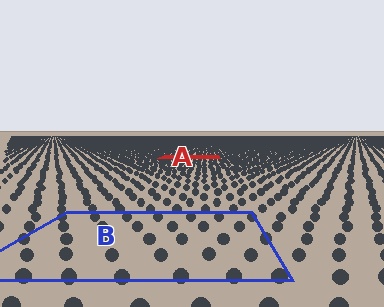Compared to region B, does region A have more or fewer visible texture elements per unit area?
Region A has more texture elements per unit area — they are packed more densely because it is farther away.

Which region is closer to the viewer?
Region B is closer. The texture elements there are larger and more spread out.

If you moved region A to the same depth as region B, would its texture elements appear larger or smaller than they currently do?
They would appear larger. At a closer depth, the same texture elements are projected at a bigger on-screen size.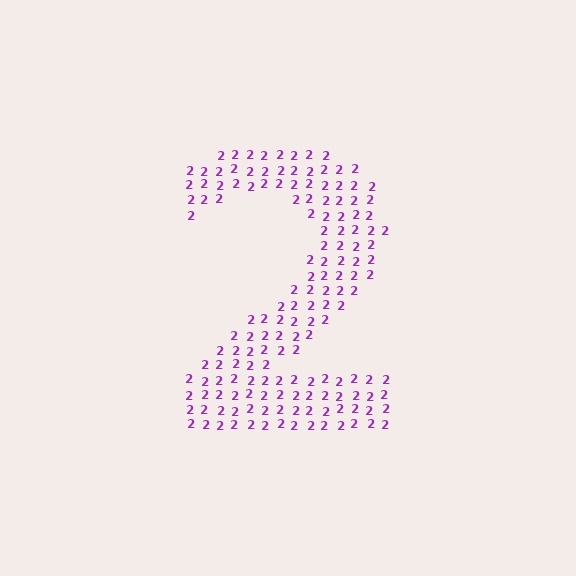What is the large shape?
The large shape is the digit 2.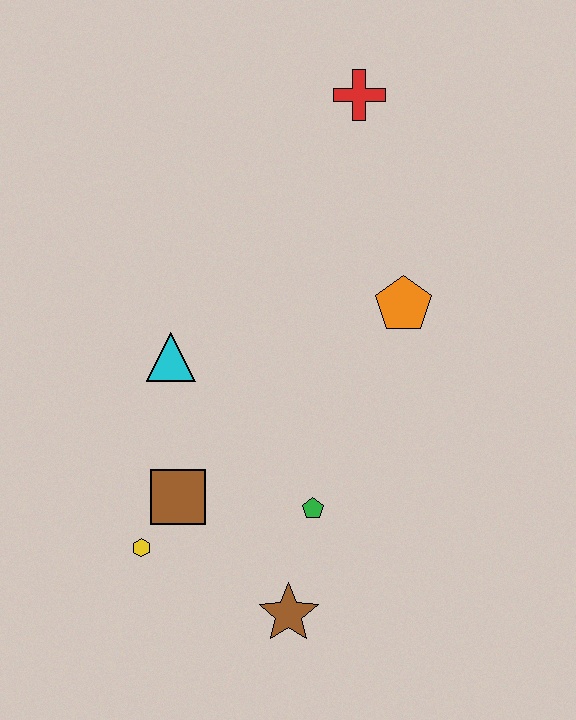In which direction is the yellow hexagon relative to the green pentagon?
The yellow hexagon is to the left of the green pentagon.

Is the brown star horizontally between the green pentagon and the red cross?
No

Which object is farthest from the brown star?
The red cross is farthest from the brown star.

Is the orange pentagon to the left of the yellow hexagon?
No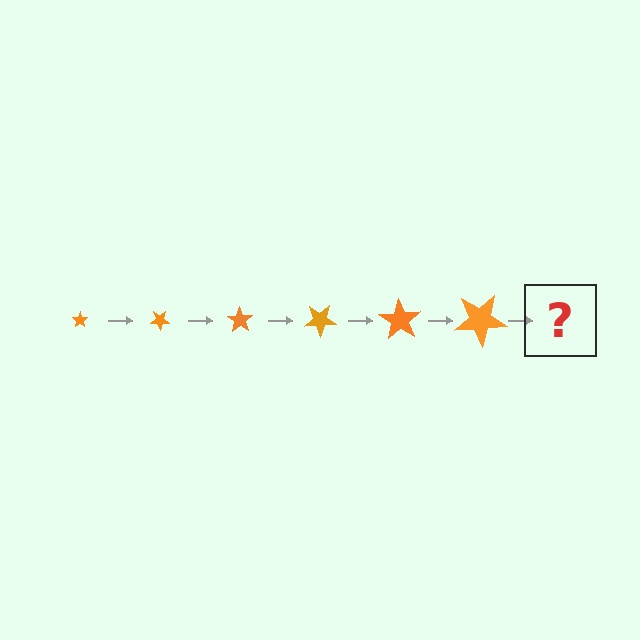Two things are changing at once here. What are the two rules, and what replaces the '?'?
The two rules are that the star grows larger each step and it rotates 35 degrees each step. The '?' should be a star, larger than the previous one and rotated 210 degrees from the start.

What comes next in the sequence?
The next element should be a star, larger than the previous one and rotated 210 degrees from the start.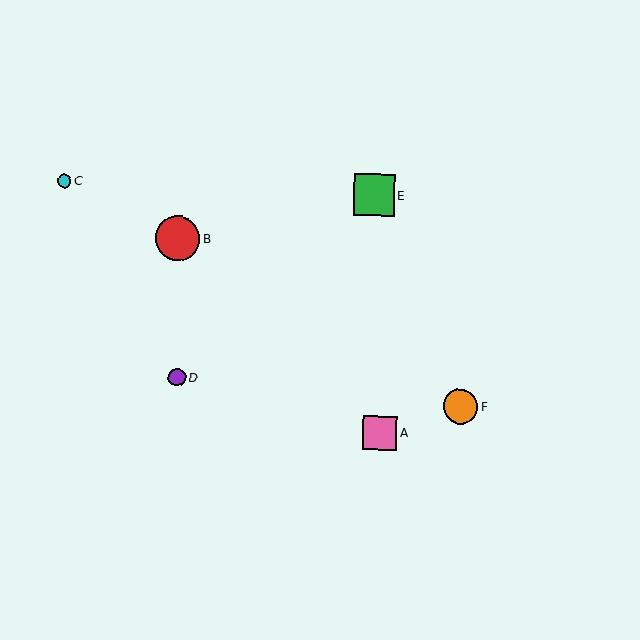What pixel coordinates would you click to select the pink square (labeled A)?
Click at (380, 433) to select the pink square A.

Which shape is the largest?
The red circle (labeled B) is the largest.